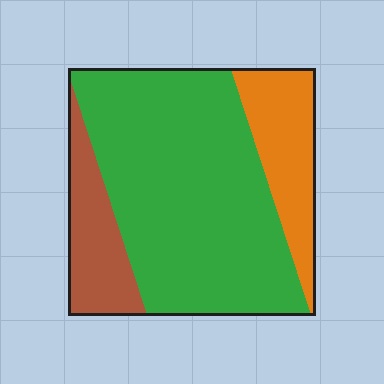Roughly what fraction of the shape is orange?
Orange takes up about one sixth (1/6) of the shape.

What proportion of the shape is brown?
Brown takes up less than a sixth of the shape.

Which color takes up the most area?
Green, at roughly 65%.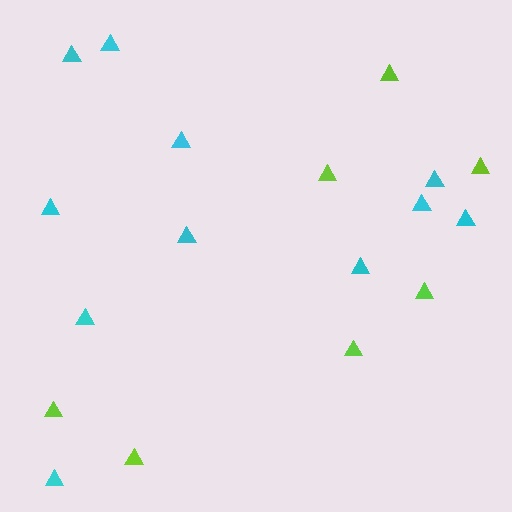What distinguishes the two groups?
There are 2 groups: one group of cyan triangles (11) and one group of lime triangles (7).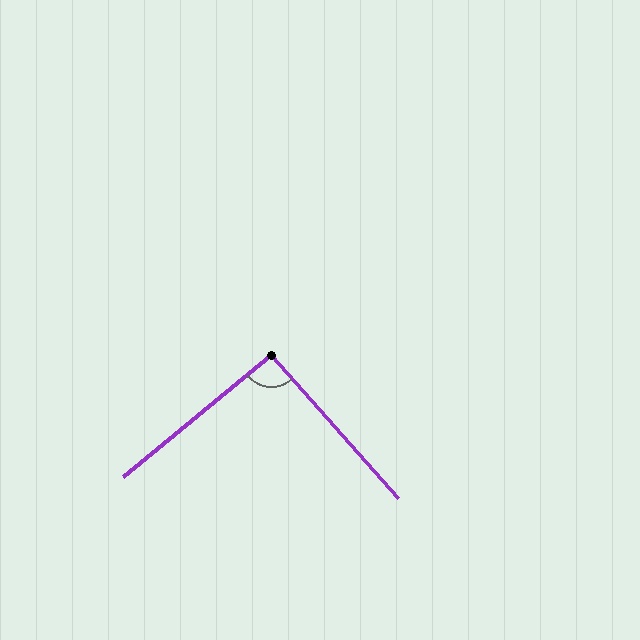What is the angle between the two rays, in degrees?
Approximately 92 degrees.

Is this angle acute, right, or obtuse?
It is approximately a right angle.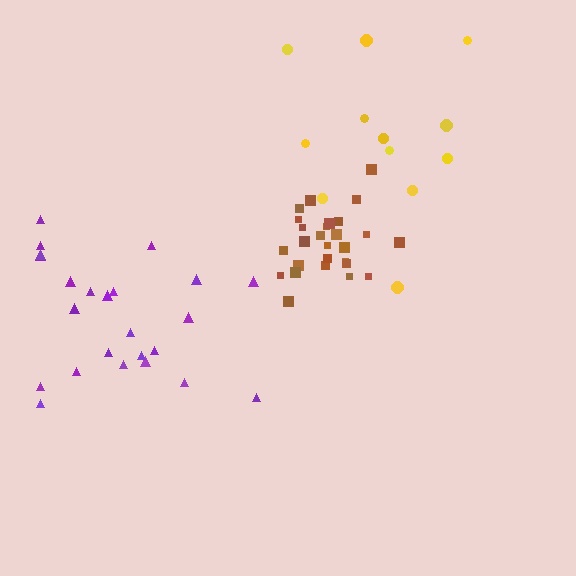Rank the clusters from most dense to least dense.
brown, purple, yellow.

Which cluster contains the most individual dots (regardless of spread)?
Brown (27).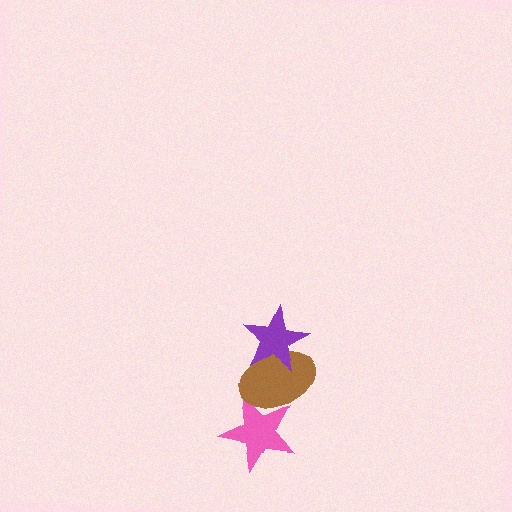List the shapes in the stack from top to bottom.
From top to bottom: the purple star, the brown ellipse, the pink star.